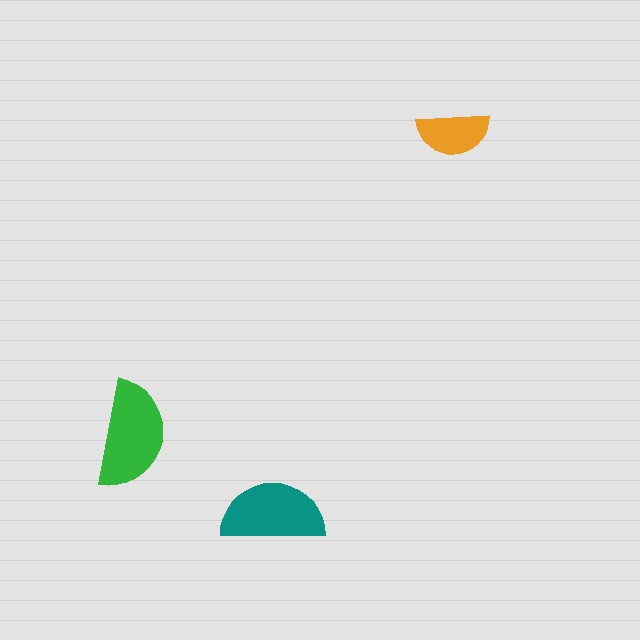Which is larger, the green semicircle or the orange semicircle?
The green one.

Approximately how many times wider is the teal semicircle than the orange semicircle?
About 1.5 times wider.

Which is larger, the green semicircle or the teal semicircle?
The green one.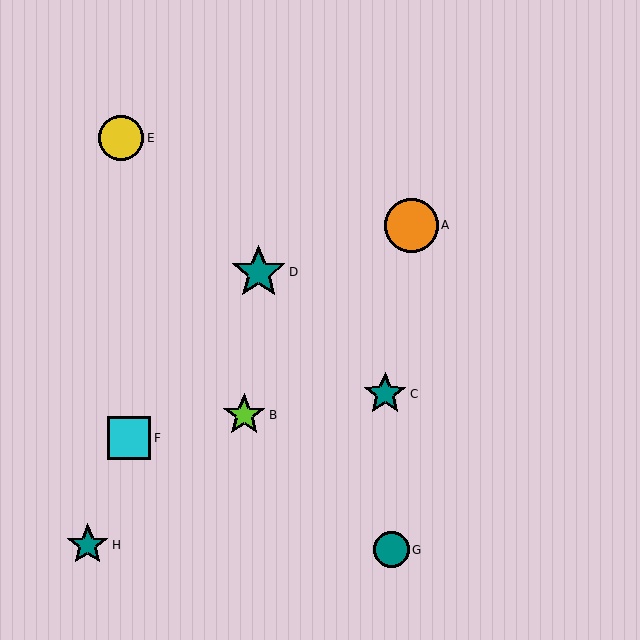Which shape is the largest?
The teal star (labeled D) is the largest.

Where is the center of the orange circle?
The center of the orange circle is at (411, 225).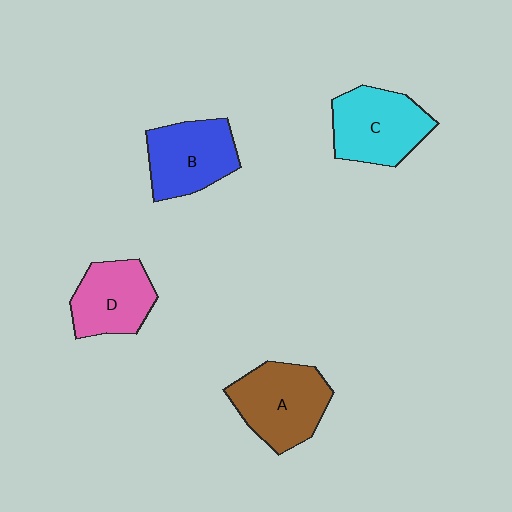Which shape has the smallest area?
Shape D (pink).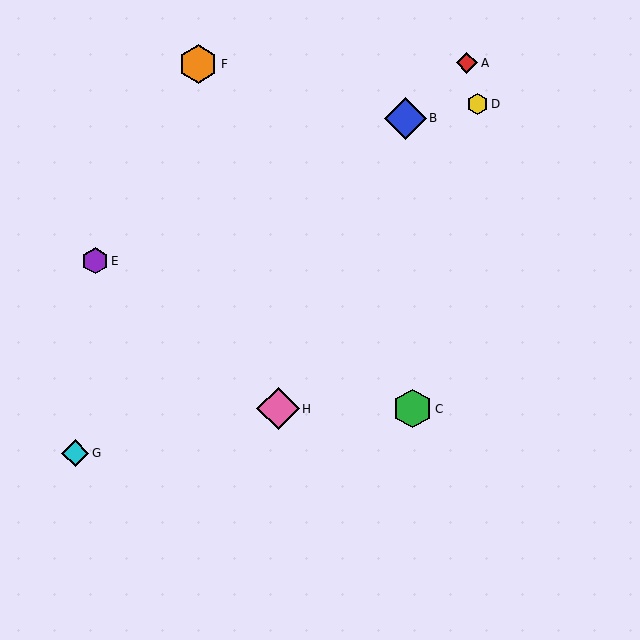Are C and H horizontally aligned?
Yes, both are at y≈409.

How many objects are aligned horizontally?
2 objects (C, H) are aligned horizontally.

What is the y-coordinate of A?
Object A is at y≈63.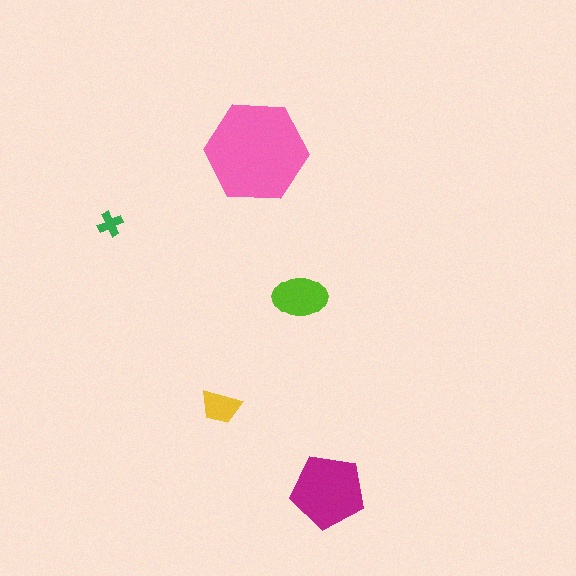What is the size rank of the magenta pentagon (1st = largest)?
2nd.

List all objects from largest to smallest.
The pink hexagon, the magenta pentagon, the lime ellipse, the yellow trapezoid, the green cross.